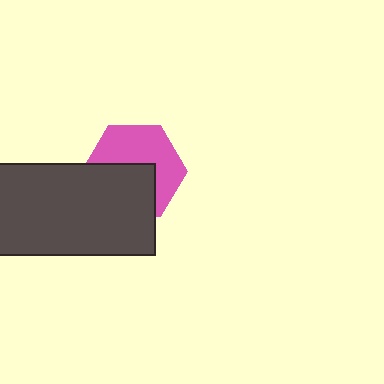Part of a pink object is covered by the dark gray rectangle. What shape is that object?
It is a hexagon.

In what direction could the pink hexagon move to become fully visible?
The pink hexagon could move up. That would shift it out from behind the dark gray rectangle entirely.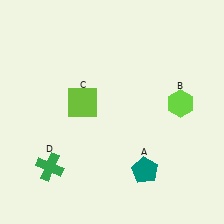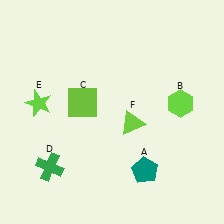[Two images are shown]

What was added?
A lime star (E), a lime triangle (F) were added in Image 2.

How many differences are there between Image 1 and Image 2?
There are 2 differences between the two images.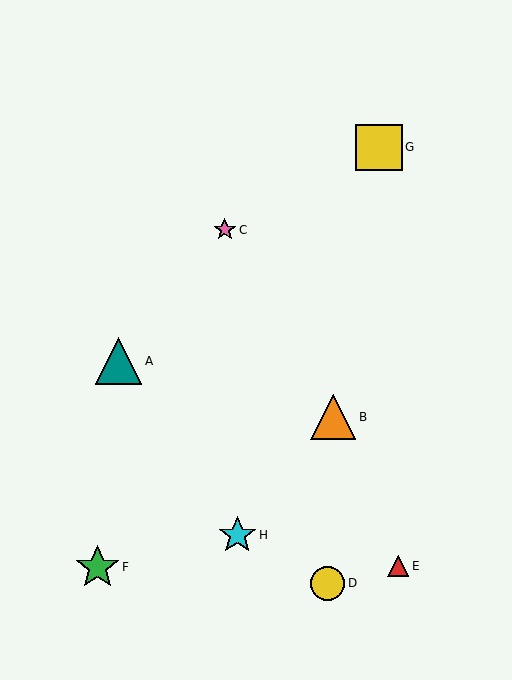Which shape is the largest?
The teal triangle (labeled A) is the largest.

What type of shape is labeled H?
Shape H is a cyan star.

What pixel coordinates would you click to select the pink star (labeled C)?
Click at (225, 230) to select the pink star C.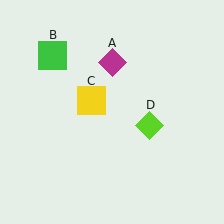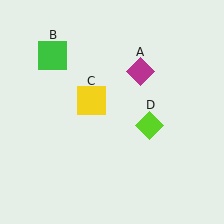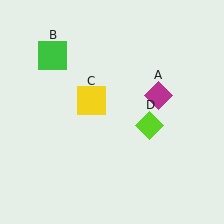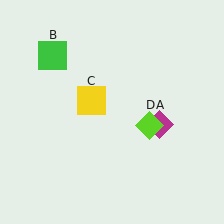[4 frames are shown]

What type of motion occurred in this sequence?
The magenta diamond (object A) rotated clockwise around the center of the scene.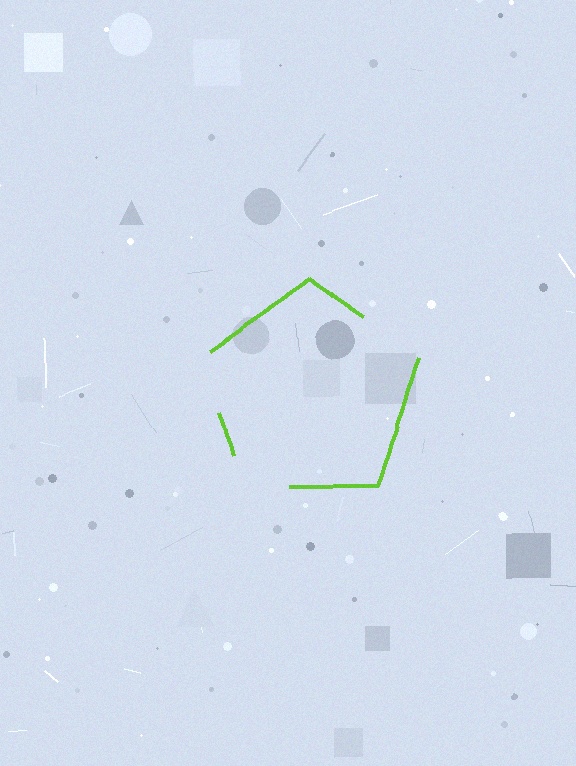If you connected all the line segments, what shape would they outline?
They would outline a pentagon.